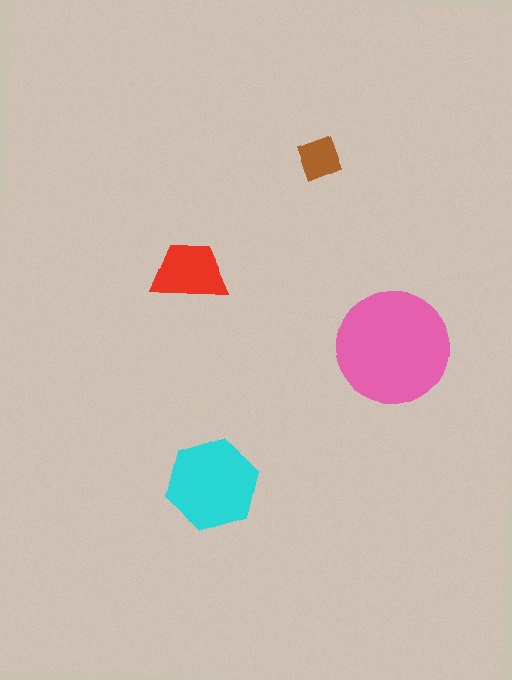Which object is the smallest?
The brown diamond.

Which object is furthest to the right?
The pink circle is rightmost.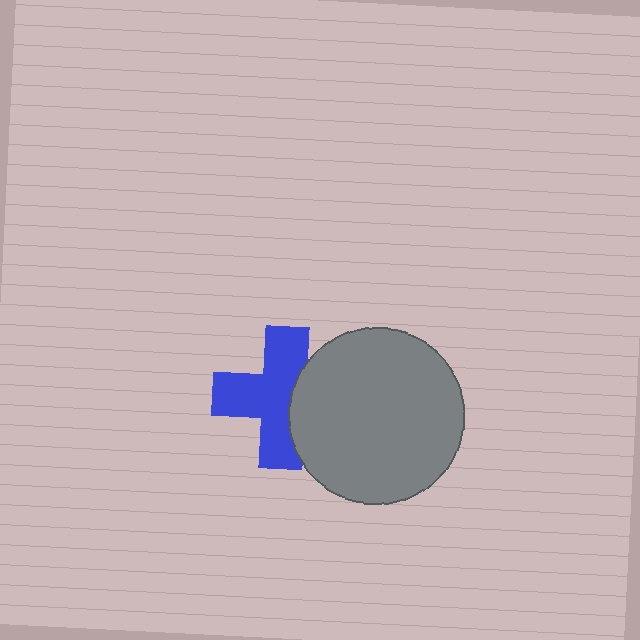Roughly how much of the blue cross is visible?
Most of it is visible (roughly 69%).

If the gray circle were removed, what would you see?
You would see the complete blue cross.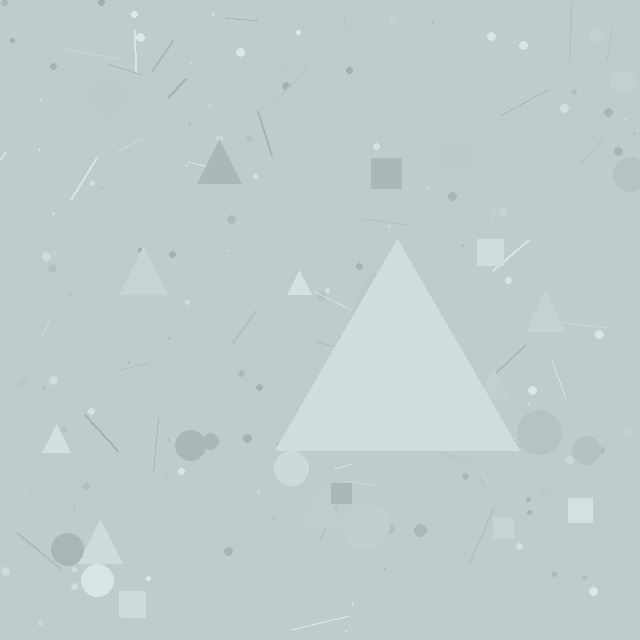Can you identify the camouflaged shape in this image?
The camouflaged shape is a triangle.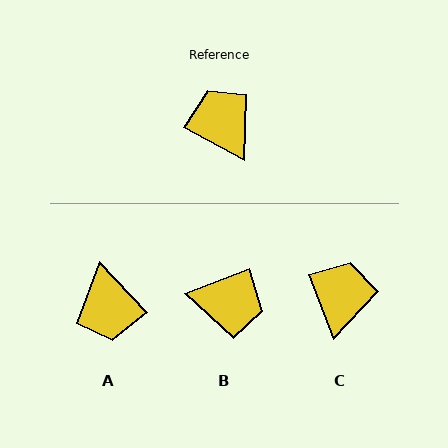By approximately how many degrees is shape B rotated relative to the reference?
Approximately 131 degrees clockwise.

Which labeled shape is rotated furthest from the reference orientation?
A, about 162 degrees away.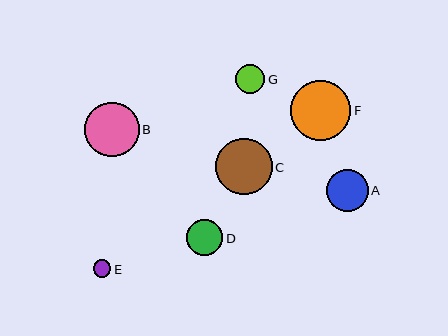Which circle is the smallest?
Circle E is the smallest with a size of approximately 17 pixels.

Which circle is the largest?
Circle F is the largest with a size of approximately 60 pixels.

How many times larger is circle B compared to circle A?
Circle B is approximately 1.3 times the size of circle A.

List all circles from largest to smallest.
From largest to smallest: F, C, B, A, D, G, E.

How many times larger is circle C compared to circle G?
Circle C is approximately 1.9 times the size of circle G.